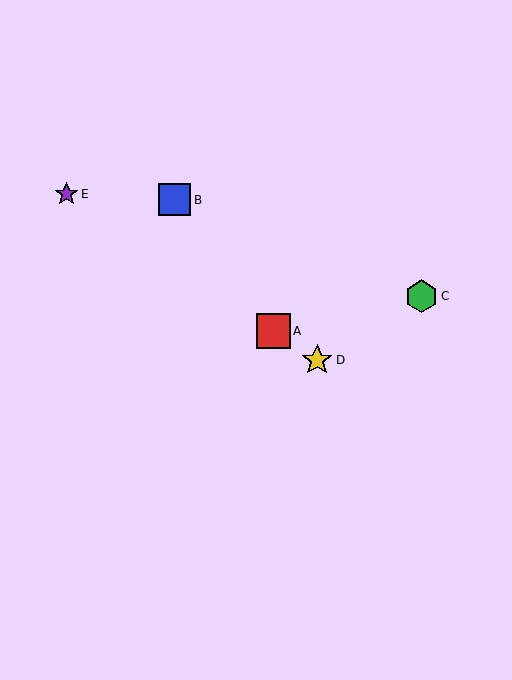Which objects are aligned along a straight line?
Objects A, D, E are aligned along a straight line.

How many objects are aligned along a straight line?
3 objects (A, D, E) are aligned along a straight line.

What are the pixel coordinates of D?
Object D is at (317, 360).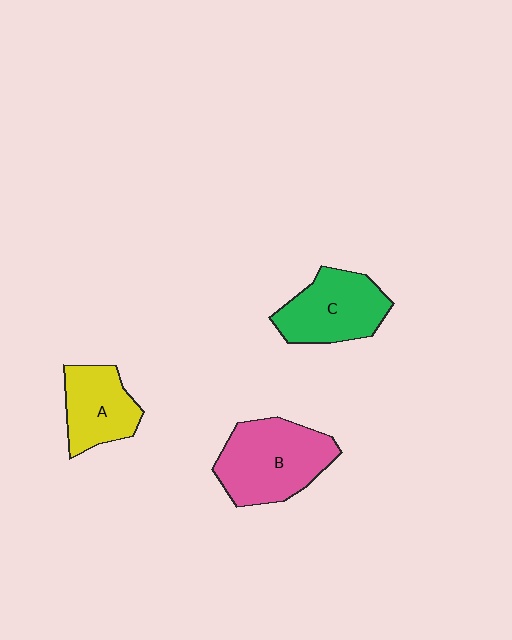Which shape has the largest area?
Shape B (pink).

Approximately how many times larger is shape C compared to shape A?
Approximately 1.2 times.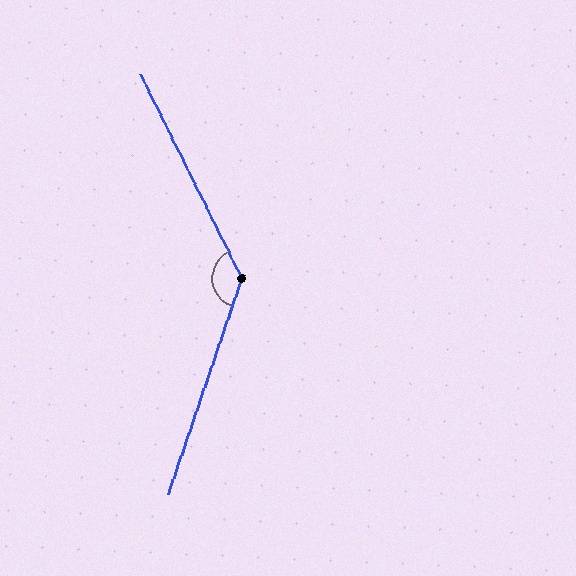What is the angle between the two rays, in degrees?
Approximately 135 degrees.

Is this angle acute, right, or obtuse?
It is obtuse.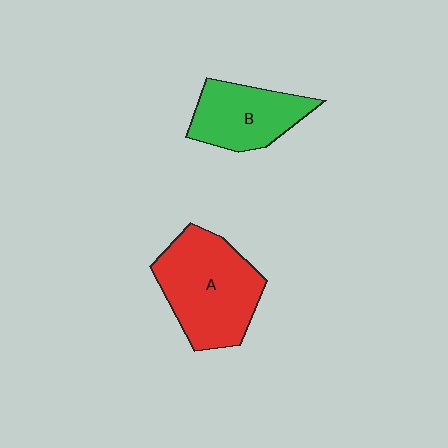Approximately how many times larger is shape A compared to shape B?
Approximately 1.5 times.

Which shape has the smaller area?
Shape B (green).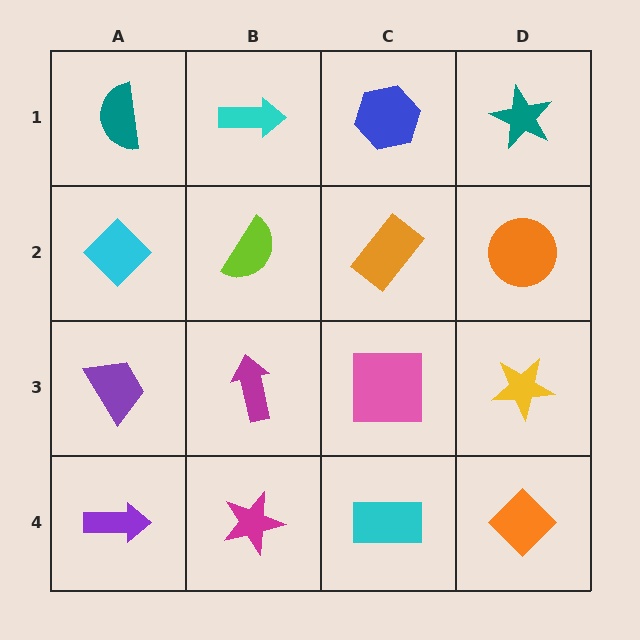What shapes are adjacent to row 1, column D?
An orange circle (row 2, column D), a blue hexagon (row 1, column C).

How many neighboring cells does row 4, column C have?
3.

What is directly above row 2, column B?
A cyan arrow.